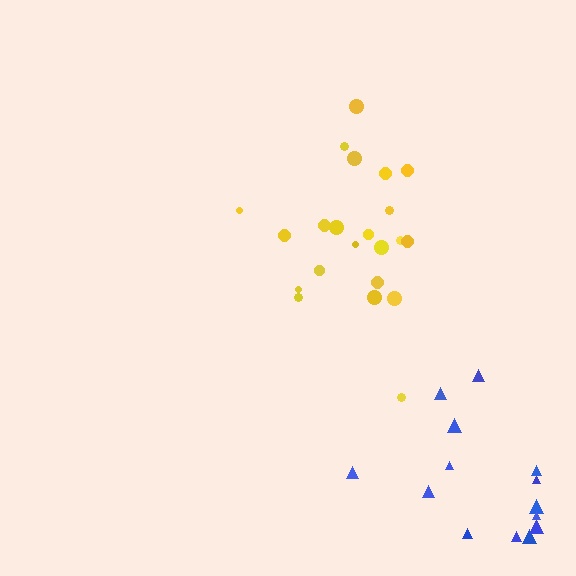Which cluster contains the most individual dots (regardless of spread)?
Yellow (22).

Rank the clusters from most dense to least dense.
yellow, blue.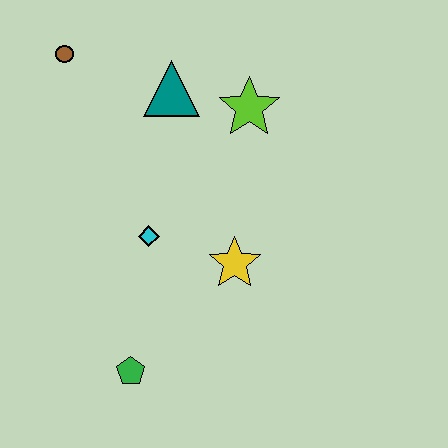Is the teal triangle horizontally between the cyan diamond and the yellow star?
Yes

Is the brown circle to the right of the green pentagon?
No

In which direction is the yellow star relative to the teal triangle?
The yellow star is below the teal triangle.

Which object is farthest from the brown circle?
The green pentagon is farthest from the brown circle.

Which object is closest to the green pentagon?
The cyan diamond is closest to the green pentagon.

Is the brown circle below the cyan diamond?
No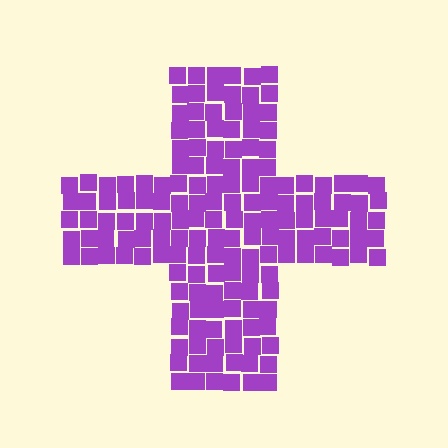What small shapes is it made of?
It is made of small squares.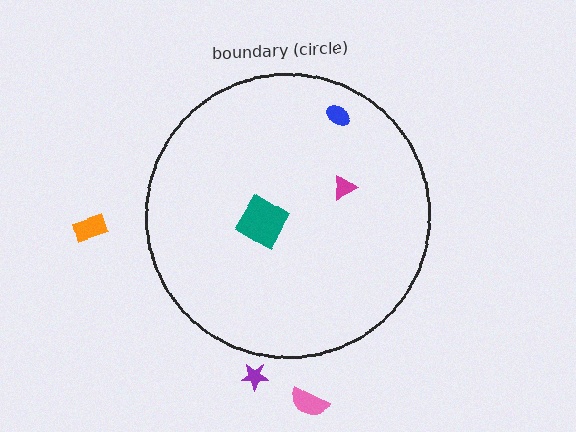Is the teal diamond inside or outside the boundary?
Inside.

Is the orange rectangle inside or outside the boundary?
Outside.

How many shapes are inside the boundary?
3 inside, 3 outside.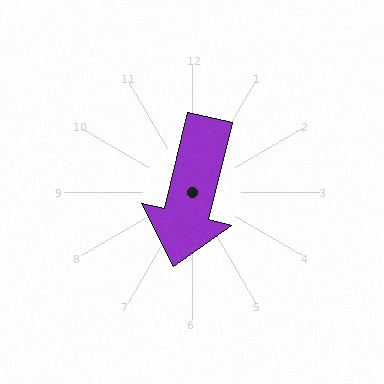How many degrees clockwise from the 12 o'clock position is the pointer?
Approximately 194 degrees.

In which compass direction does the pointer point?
South.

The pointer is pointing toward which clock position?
Roughly 6 o'clock.